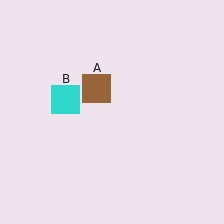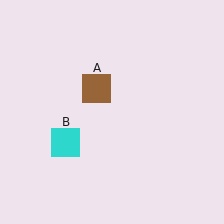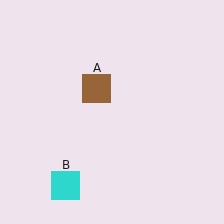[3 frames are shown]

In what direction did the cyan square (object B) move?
The cyan square (object B) moved down.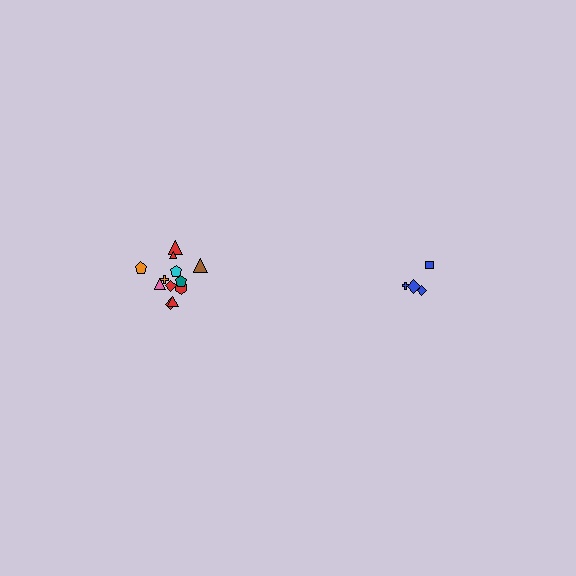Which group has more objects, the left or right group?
The left group.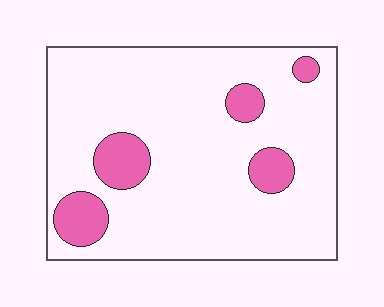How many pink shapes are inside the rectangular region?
5.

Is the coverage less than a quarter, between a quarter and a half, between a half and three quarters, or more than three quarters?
Less than a quarter.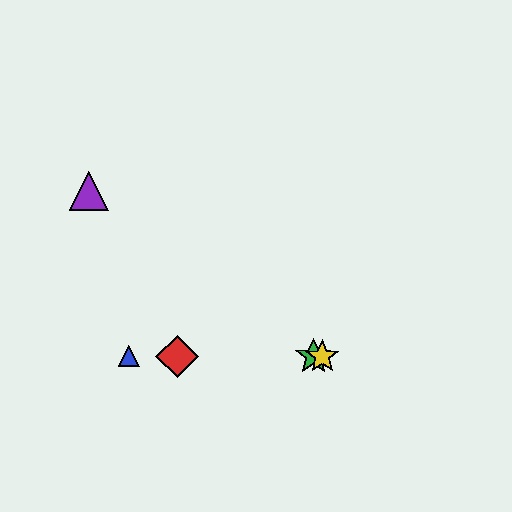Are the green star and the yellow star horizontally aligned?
Yes, both are at y≈356.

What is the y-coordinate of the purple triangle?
The purple triangle is at y≈191.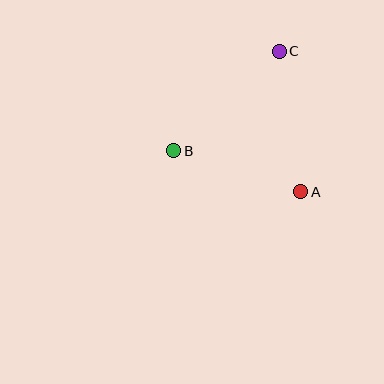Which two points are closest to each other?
Points A and B are closest to each other.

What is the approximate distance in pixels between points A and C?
The distance between A and C is approximately 142 pixels.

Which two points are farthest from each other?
Points B and C are farthest from each other.